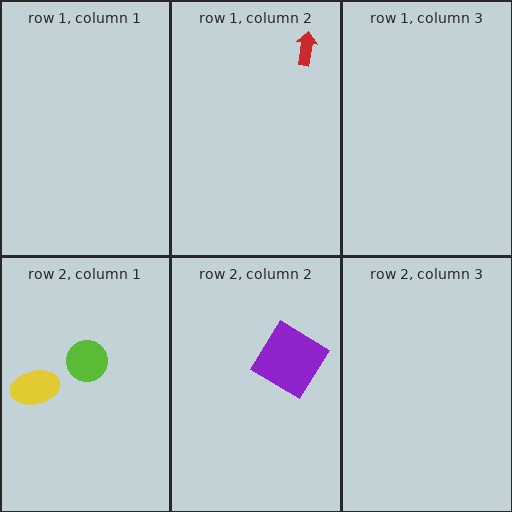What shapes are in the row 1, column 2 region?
The red arrow.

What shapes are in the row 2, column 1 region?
The lime circle, the yellow ellipse.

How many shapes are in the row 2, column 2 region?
1.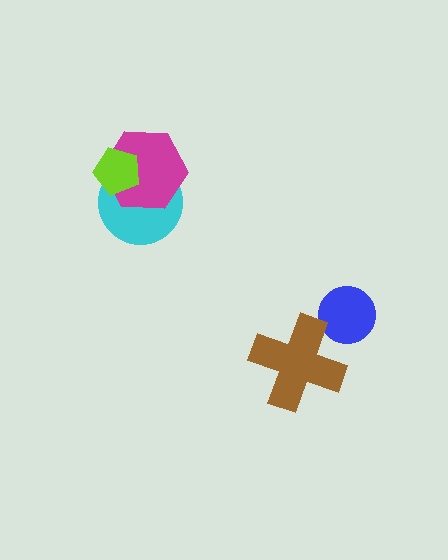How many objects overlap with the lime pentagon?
2 objects overlap with the lime pentagon.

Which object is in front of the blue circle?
The brown cross is in front of the blue circle.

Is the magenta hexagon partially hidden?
Yes, it is partially covered by another shape.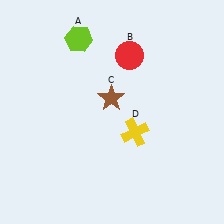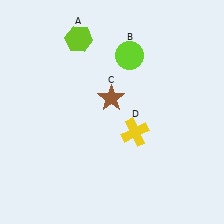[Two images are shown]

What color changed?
The circle (B) changed from red in Image 1 to lime in Image 2.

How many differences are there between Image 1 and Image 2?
There is 1 difference between the two images.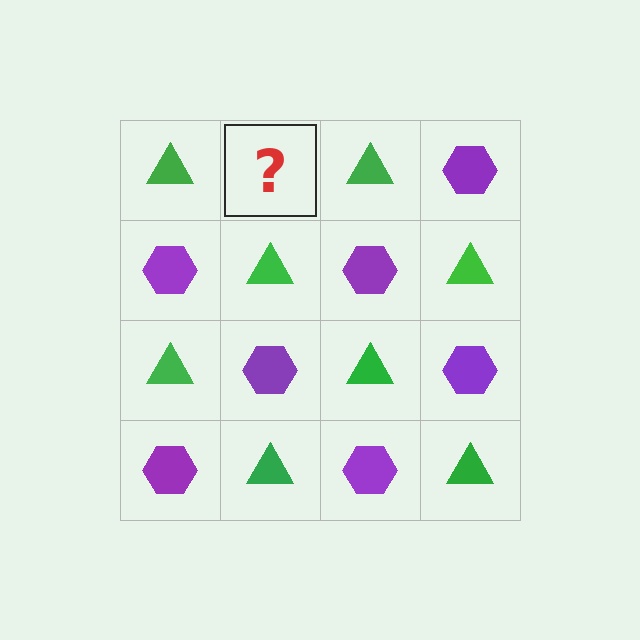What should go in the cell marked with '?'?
The missing cell should contain a purple hexagon.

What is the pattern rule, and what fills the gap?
The rule is that it alternates green triangle and purple hexagon in a checkerboard pattern. The gap should be filled with a purple hexagon.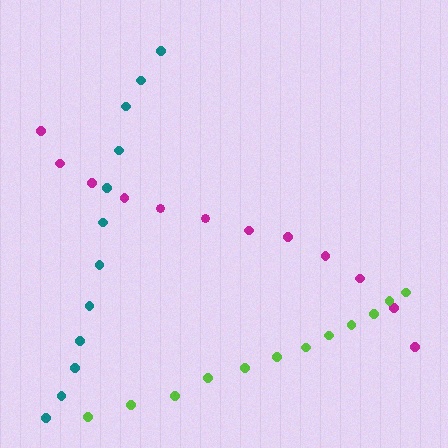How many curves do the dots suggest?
There are 3 distinct paths.